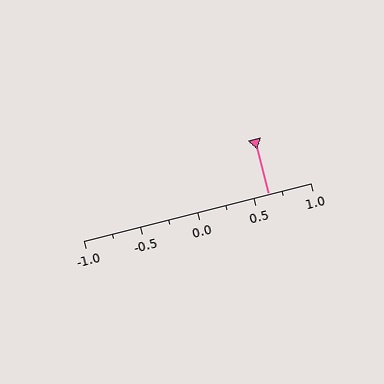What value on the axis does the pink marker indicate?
The marker indicates approximately 0.62.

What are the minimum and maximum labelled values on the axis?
The axis runs from -1.0 to 1.0.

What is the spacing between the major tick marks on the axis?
The major ticks are spaced 0.5 apart.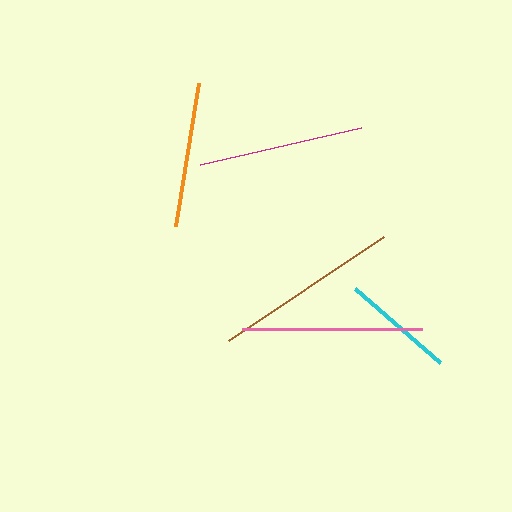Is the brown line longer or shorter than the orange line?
The brown line is longer than the orange line.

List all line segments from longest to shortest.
From longest to shortest: brown, pink, magenta, orange, cyan.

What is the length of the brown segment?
The brown segment is approximately 187 pixels long.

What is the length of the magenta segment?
The magenta segment is approximately 165 pixels long.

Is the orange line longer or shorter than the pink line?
The pink line is longer than the orange line.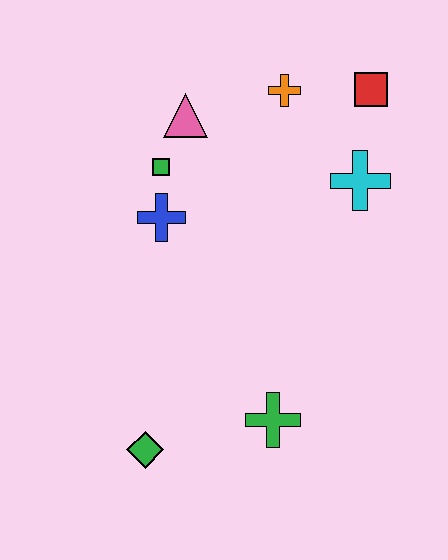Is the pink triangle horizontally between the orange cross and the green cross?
No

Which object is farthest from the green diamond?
The red square is farthest from the green diamond.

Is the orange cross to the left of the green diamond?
No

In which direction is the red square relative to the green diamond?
The red square is above the green diamond.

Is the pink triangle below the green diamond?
No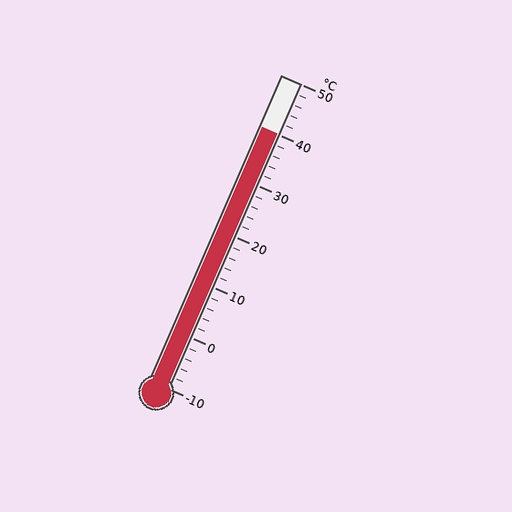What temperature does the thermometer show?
The thermometer shows approximately 40°C.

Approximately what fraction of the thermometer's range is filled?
The thermometer is filled to approximately 85% of its range.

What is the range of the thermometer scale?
The thermometer scale ranges from -10°C to 50°C.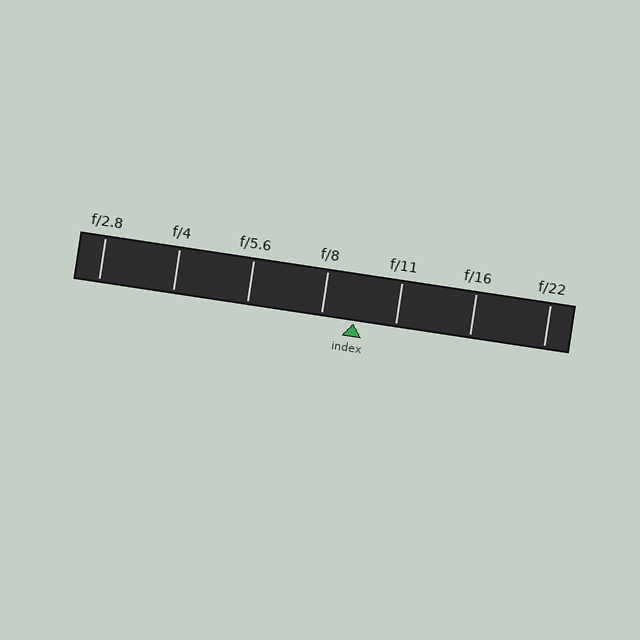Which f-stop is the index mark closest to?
The index mark is closest to f/8.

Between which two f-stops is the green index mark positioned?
The index mark is between f/8 and f/11.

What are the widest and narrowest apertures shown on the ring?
The widest aperture shown is f/2.8 and the narrowest is f/22.